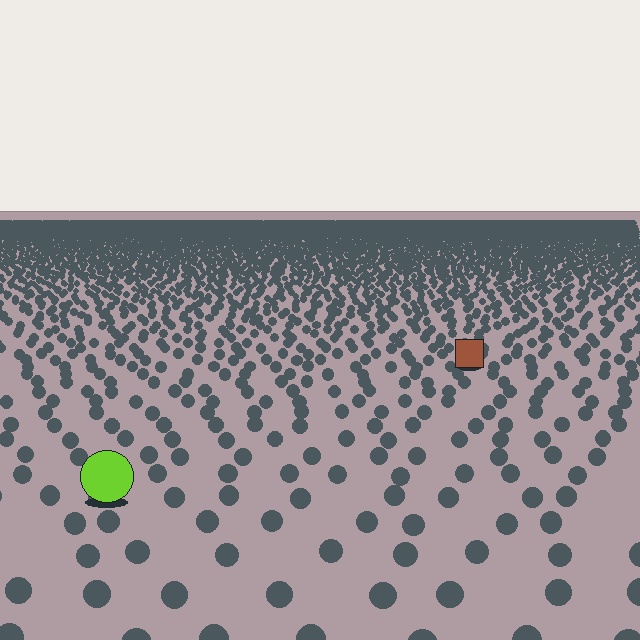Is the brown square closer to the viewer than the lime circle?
No. The lime circle is closer — you can tell from the texture gradient: the ground texture is coarser near it.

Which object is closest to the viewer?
The lime circle is closest. The texture marks near it are larger and more spread out.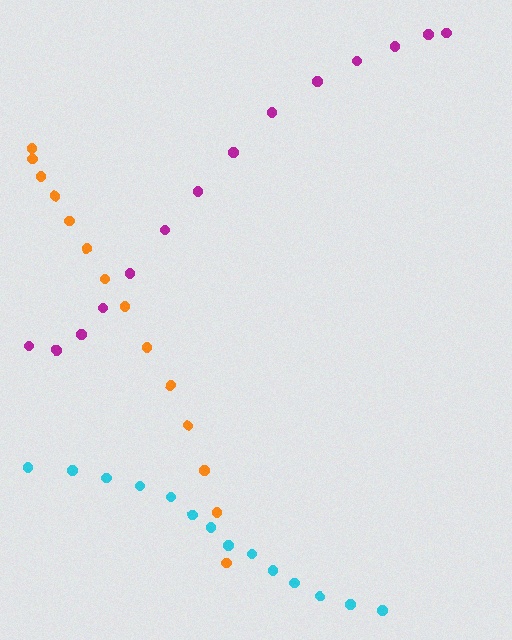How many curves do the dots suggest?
There are 3 distinct paths.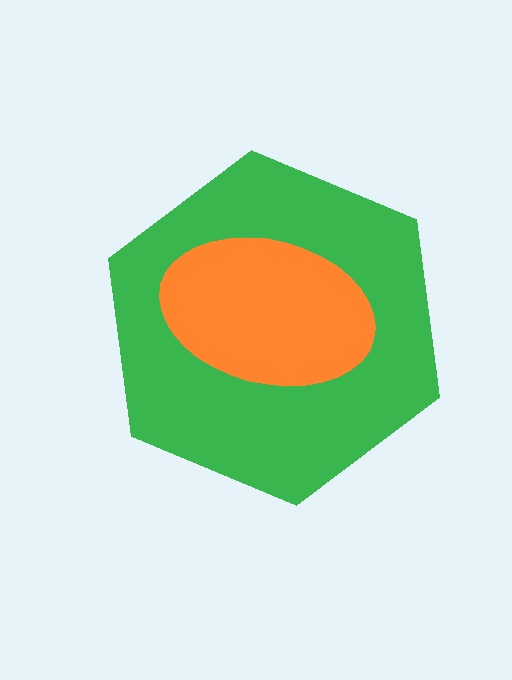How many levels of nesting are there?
2.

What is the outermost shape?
The green hexagon.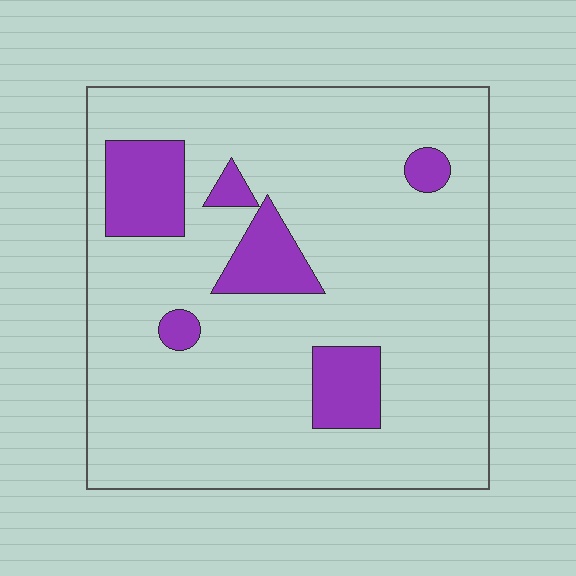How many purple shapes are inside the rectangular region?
6.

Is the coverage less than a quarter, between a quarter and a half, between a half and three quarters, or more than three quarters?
Less than a quarter.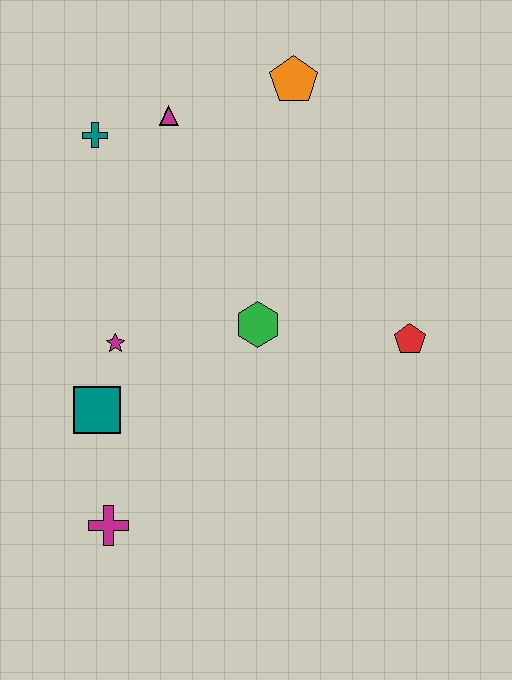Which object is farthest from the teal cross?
The magenta cross is farthest from the teal cross.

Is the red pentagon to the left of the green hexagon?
No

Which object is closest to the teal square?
The magenta star is closest to the teal square.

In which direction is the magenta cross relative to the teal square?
The magenta cross is below the teal square.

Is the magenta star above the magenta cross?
Yes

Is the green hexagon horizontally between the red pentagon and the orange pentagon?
No